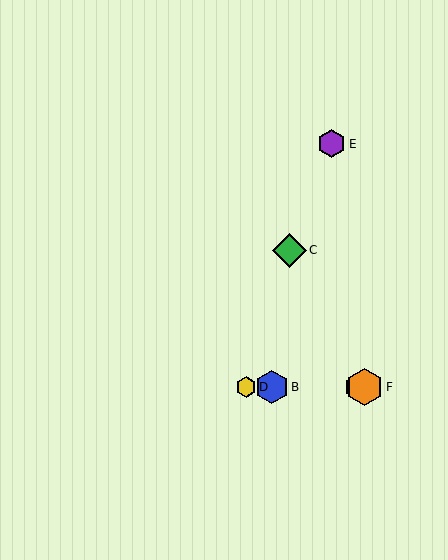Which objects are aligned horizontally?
Objects A, B, D, F are aligned horizontally.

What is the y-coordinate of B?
Object B is at y≈387.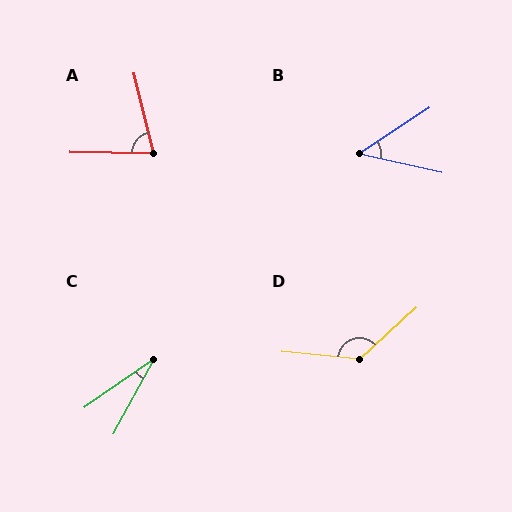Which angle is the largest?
D, at approximately 132 degrees.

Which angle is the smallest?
C, at approximately 27 degrees.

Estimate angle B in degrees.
Approximately 46 degrees.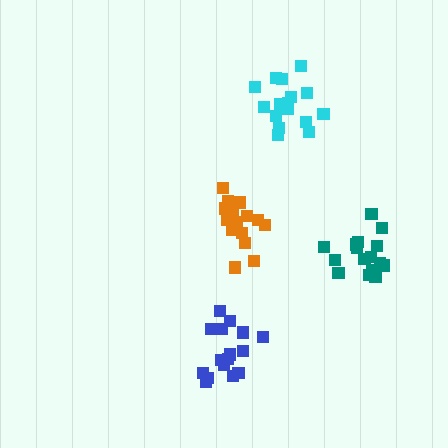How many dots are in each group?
Group 1: 16 dots, Group 2: 18 dots, Group 3: 16 dots, Group 4: 16 dots (66 total).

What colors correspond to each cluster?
The clusters are colored: cyan, orange, teal, blue.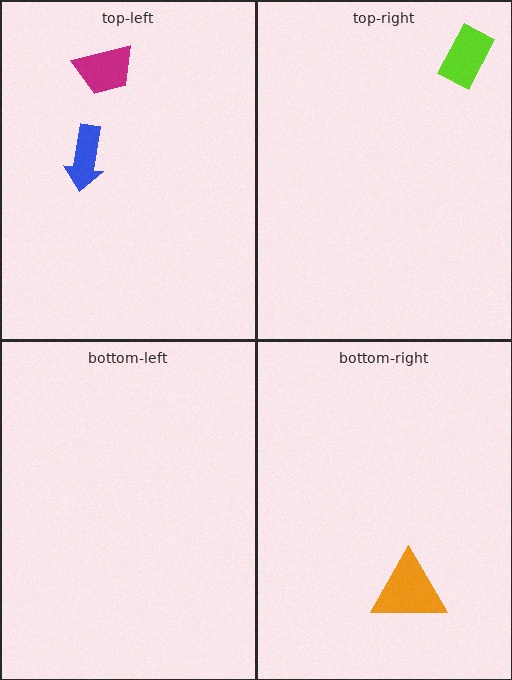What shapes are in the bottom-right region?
The orange triangle.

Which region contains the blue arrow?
The top-left region.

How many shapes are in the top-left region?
2.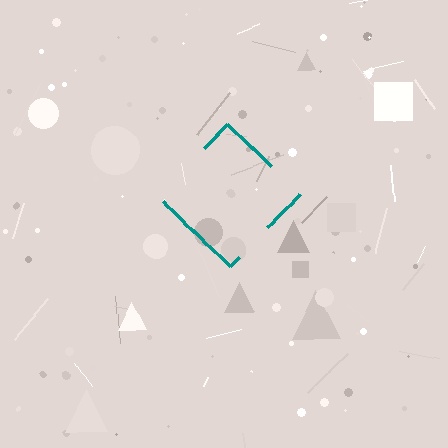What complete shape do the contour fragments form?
The contour fragments form a diamond.